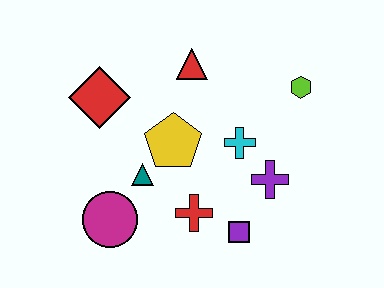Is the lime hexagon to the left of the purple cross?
No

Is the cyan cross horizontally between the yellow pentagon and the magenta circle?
No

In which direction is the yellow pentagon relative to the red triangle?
The yellow pentagon is below the red triangle.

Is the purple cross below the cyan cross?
Yes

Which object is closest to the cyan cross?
The purple cross is closest to the cyan cross.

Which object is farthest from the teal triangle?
The lime hexagon is farthest from the teal triangle.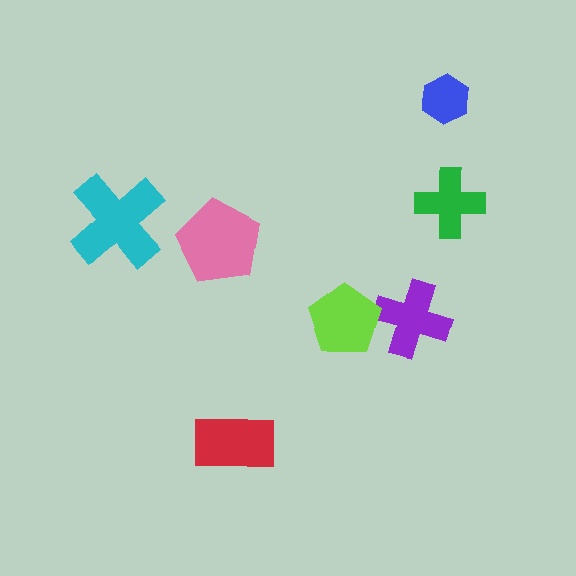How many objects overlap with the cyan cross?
0 objects overlap with the cyan cross.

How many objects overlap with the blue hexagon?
0 objects overlap with the blue hexagon.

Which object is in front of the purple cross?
The lime pentagon is in front of the purple cross.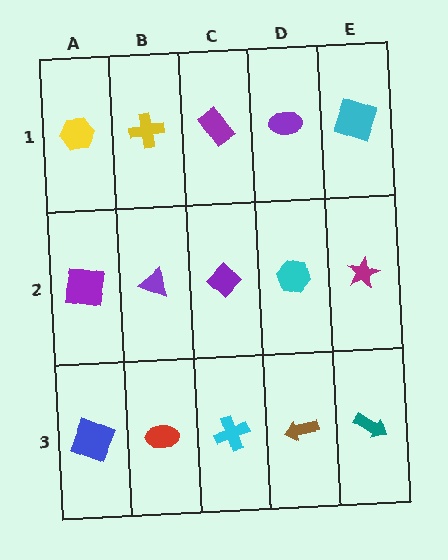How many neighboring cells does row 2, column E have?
3.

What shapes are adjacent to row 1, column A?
A purple square (row 2, column A), a yellow cross (row 1, column B).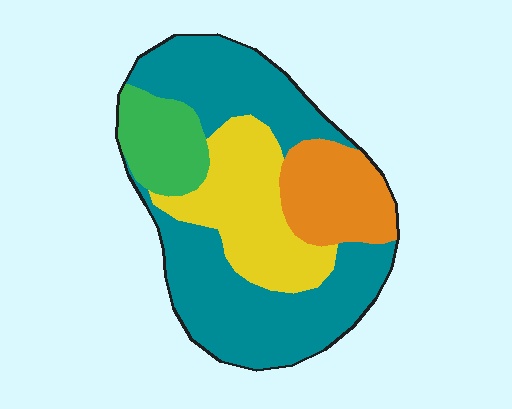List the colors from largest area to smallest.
From largest to smallest: teal, yellow, orange, green.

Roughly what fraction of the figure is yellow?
Yellow covers around 20% of the figure.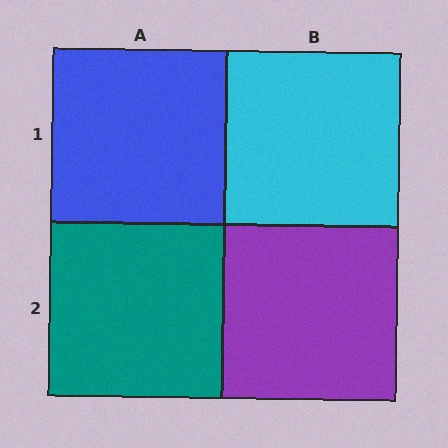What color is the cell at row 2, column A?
Teal.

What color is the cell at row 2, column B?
Purple.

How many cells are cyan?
1 cell is cyan.